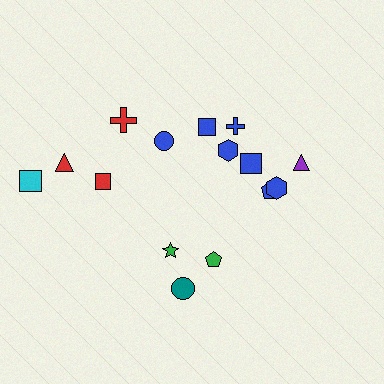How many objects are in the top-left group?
There are 5 objects.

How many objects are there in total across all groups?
There are 15 objects.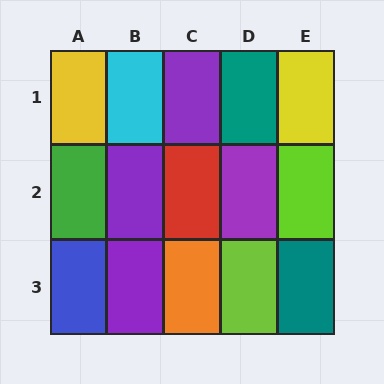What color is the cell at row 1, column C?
Purple.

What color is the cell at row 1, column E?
Yellow.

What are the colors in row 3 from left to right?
Blue, purple, orange, lime, teal.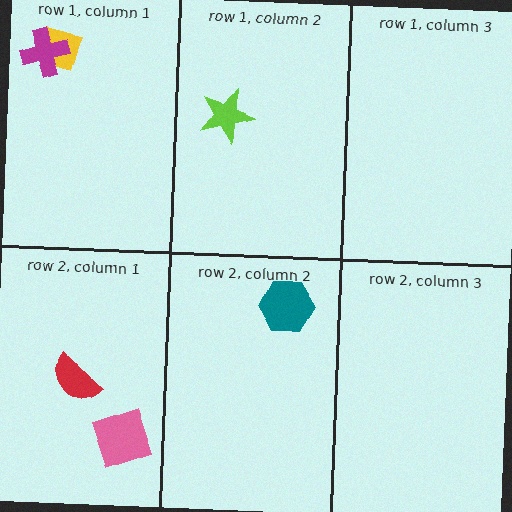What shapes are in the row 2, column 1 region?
The red semicircle, the pink square.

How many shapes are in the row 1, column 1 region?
2.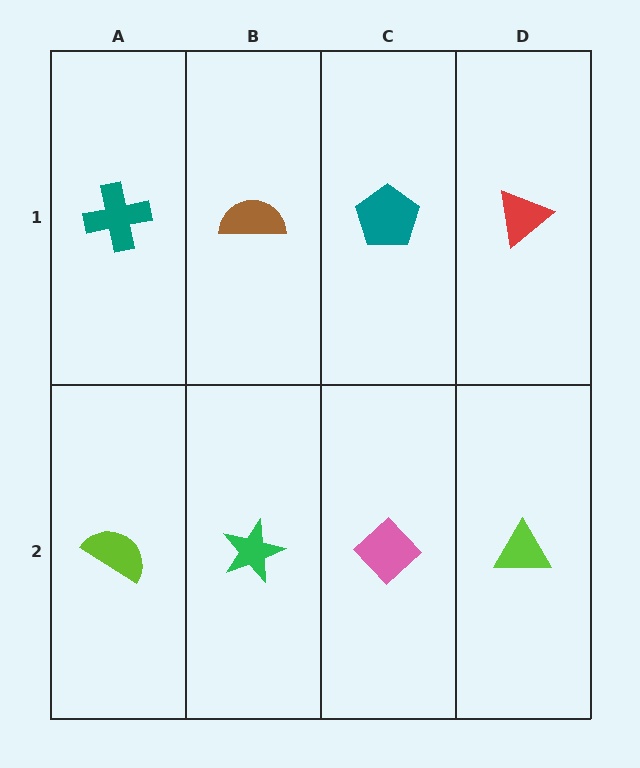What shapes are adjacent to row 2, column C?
A teal pentagon (row 1, column C), a green star (row 2, column B), a lime triangle (row 2, column D).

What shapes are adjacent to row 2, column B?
A brown semicircle (row 1, column B), a lime semicircle (row 2, column A), a pink diamond (row 2, column C).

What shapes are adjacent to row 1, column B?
A green star (row 2, column B), a teal cross (row 1, column A), a teal pentagon (row 1, column C).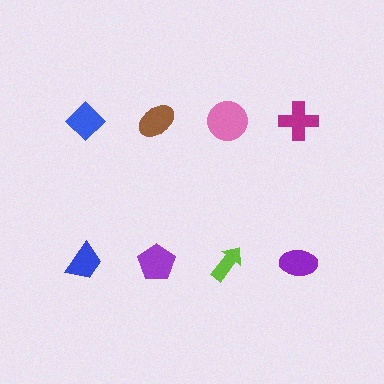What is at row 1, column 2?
A brown ellipse.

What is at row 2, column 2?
A purple pentagon.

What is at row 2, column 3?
A lime arrow.